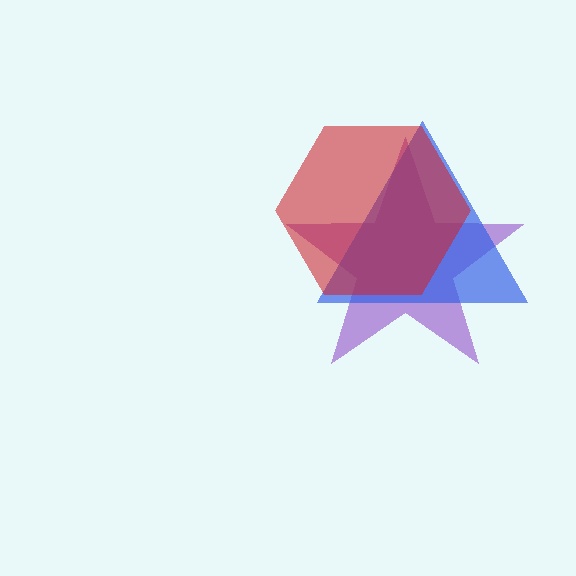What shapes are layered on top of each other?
The layered shapes are: a purple star, a blue triangle, a red hexagon.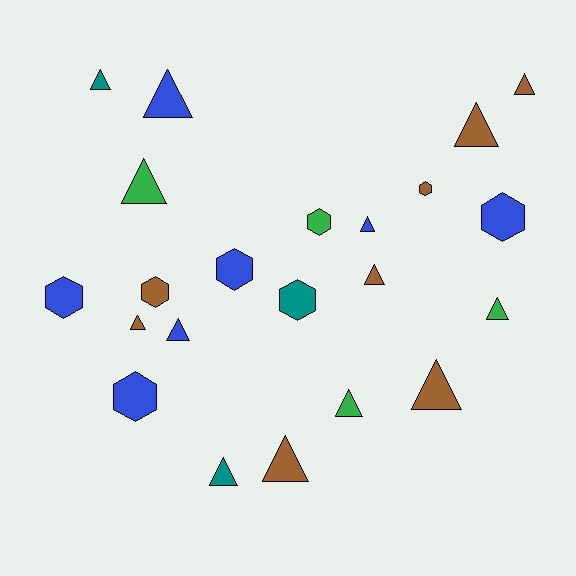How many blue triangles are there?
There are 3 blue triangles.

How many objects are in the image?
There are 22 objects.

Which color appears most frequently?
Brown, with 8 objects.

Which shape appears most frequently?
Triangle, with 14 objects.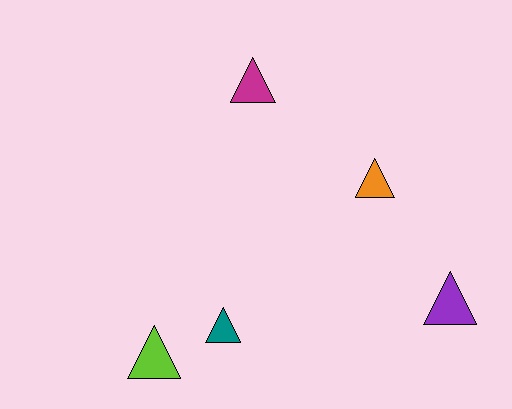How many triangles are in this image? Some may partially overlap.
There are 5 triangles.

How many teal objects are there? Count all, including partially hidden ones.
There is 1 teal object.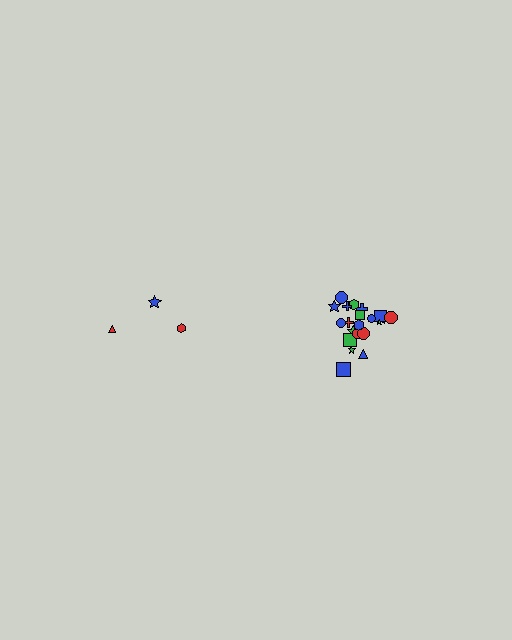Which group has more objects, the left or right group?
The right group.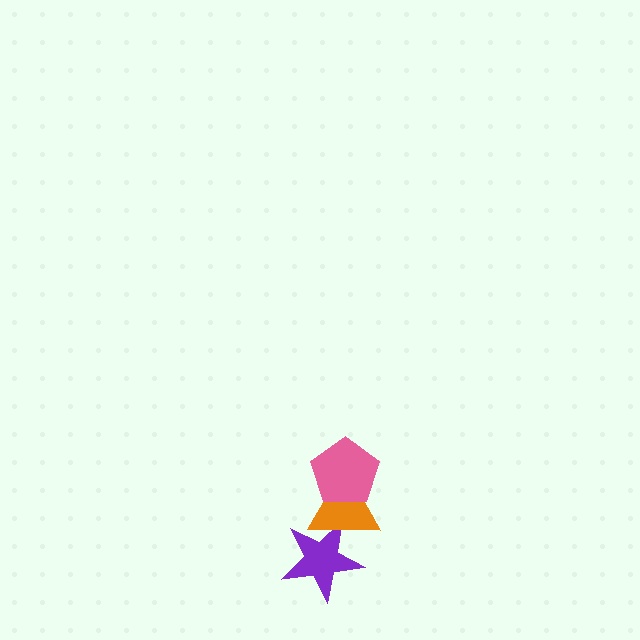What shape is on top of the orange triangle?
The pink pentagon is on top of the orange triangle.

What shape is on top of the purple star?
The orange triangle is on top of the purple star.